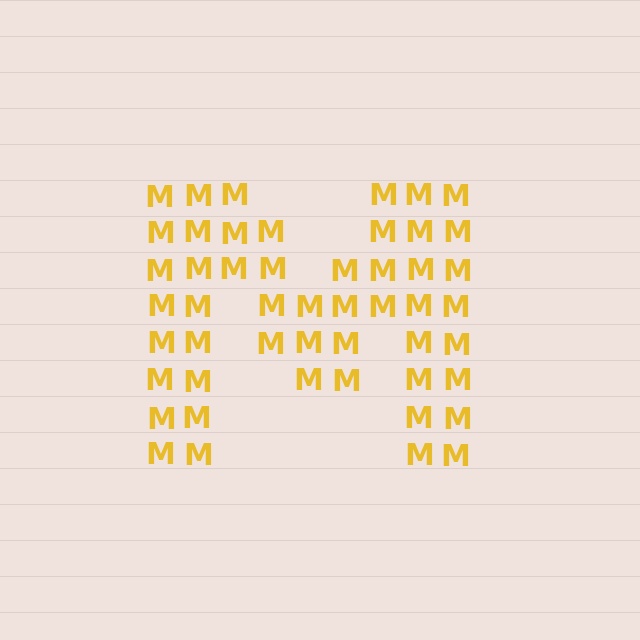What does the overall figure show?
The overall figure shows the letter M.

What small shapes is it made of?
It is made of small letter M's.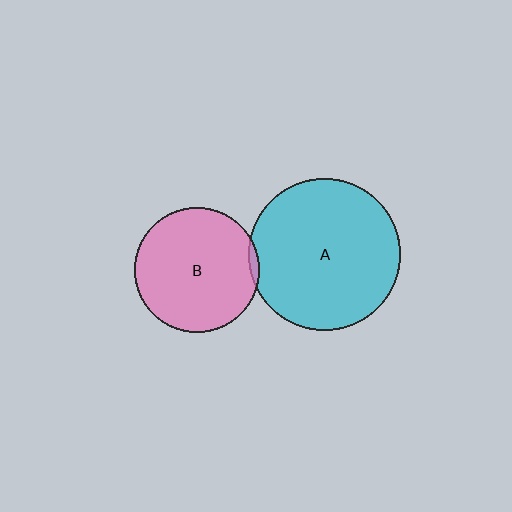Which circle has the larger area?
Circle A (cyan).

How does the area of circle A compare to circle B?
Approximately 1.5 times.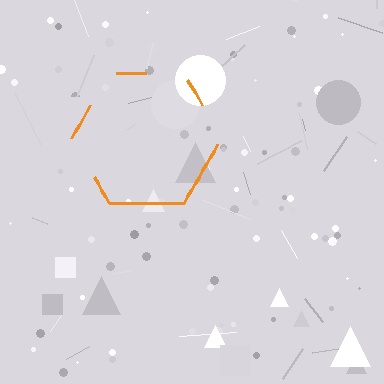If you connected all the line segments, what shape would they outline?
They would outline a hexagon.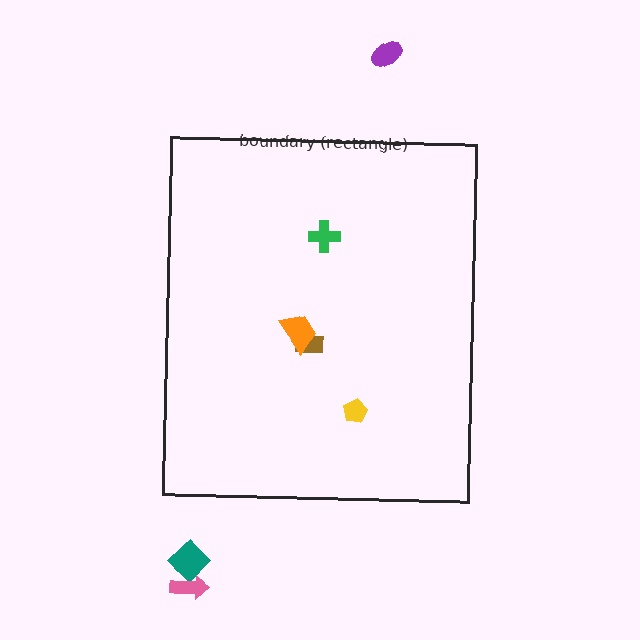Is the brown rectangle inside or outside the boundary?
Inside.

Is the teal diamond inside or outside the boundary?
Outside.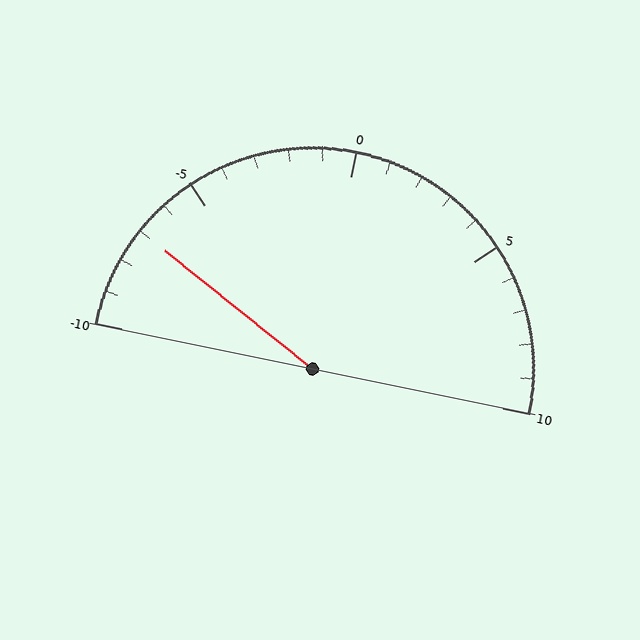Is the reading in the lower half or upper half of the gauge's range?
The reading is in the lower half of the range (-10 to 10).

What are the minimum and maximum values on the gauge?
The gauge ranges from -10 to 10.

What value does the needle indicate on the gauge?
The needle indicates approximately -7.